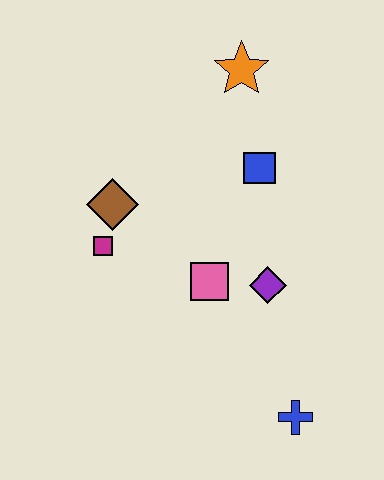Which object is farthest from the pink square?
The orange star is farthest from the pink square.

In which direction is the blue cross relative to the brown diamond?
The blue cross is below the brown diamond.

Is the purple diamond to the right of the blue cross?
No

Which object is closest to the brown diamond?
The magenta square is closest to the brown diamond.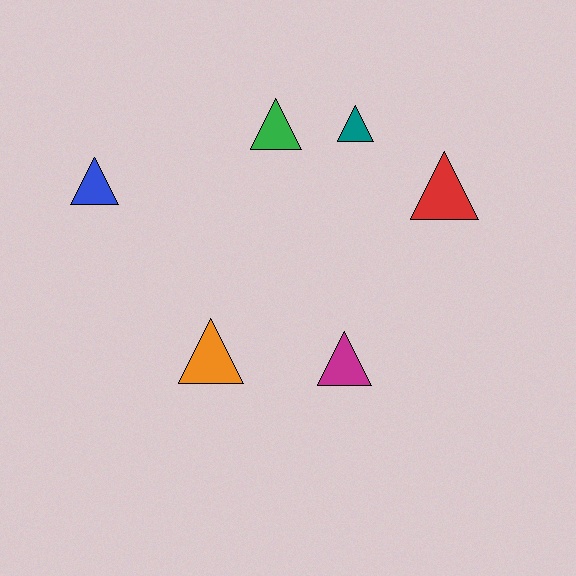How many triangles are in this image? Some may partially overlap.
There are 6 triangles.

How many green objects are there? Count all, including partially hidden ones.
There is 1 green object.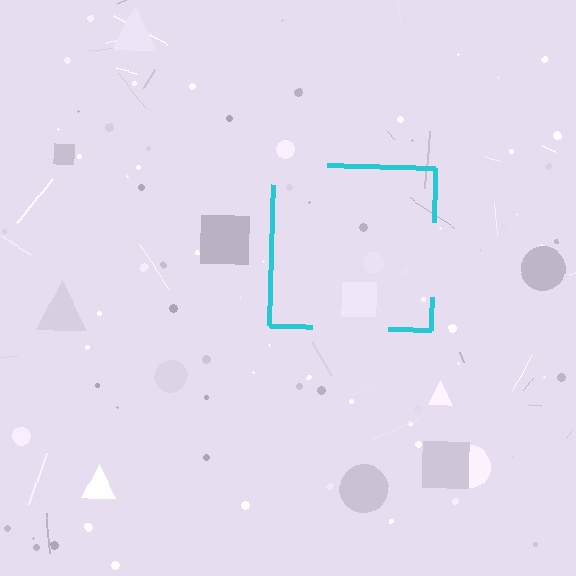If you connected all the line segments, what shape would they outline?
They would outline a square.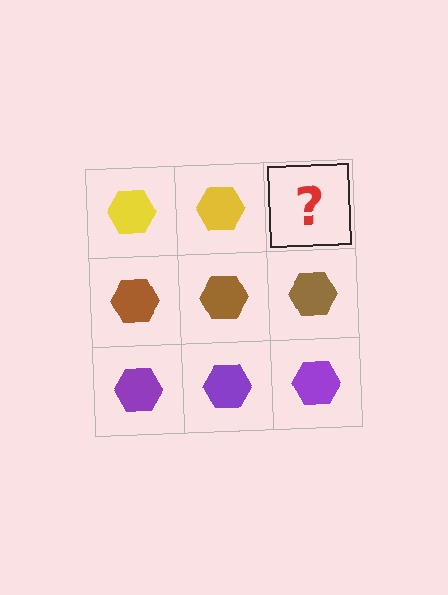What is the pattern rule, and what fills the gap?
The rule is that each row has a consistent color. The gap should be filled with a yellow hexagon.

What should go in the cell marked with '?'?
The missing cell should contain a yellow hexagon.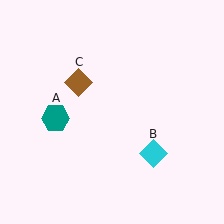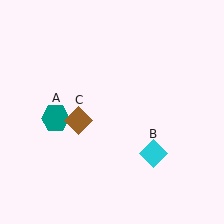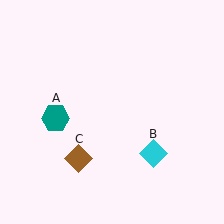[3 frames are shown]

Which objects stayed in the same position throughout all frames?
Teal hexagon (object A) and cyan diamond (object B) remained stationary.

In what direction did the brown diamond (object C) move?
The brown diamond (object C) moved down.